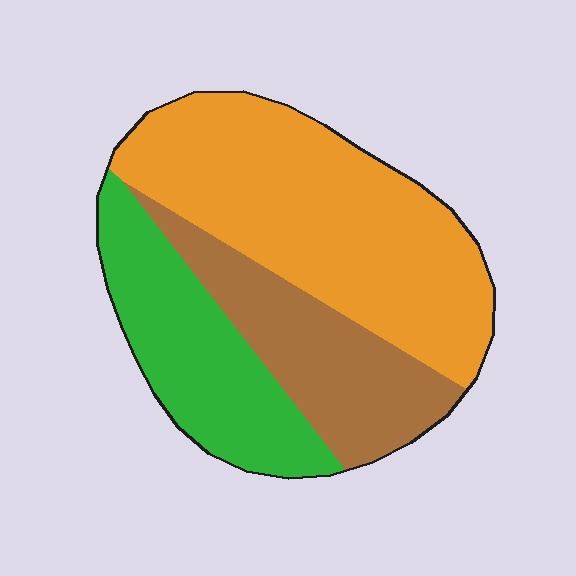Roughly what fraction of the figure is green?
Green takes up about one quarter (1/4) of the figure.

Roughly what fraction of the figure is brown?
Brown covers around 25% of the figure.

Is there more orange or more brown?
Orange.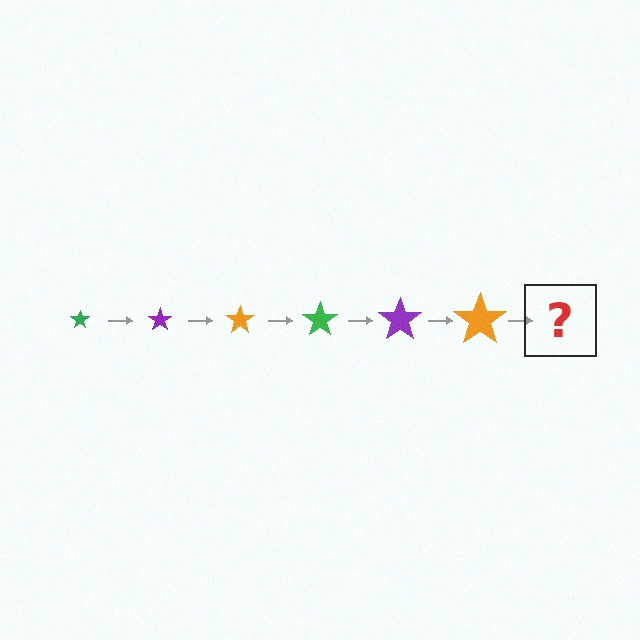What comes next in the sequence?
The next element should be a green star, larger than the previous one.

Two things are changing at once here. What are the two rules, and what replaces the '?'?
The two rules are that the star grows larger each step and the color cycles through green, purple, and orange. The '?' should be a green star, larger than the previous one.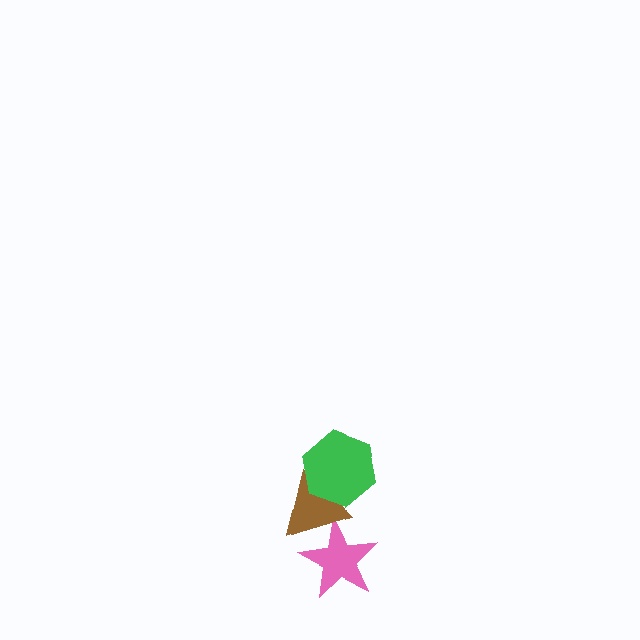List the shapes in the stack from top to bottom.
From top to bottom: the green hexagon, the brown triangle, the pink star.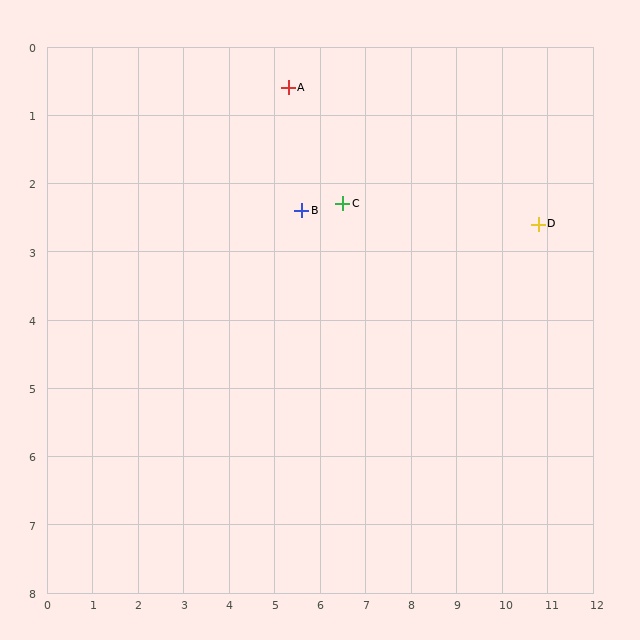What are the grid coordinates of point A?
Point A is at approximately (5.3, 0.6).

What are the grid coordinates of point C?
Point C is at approximately (6.5, 2.3).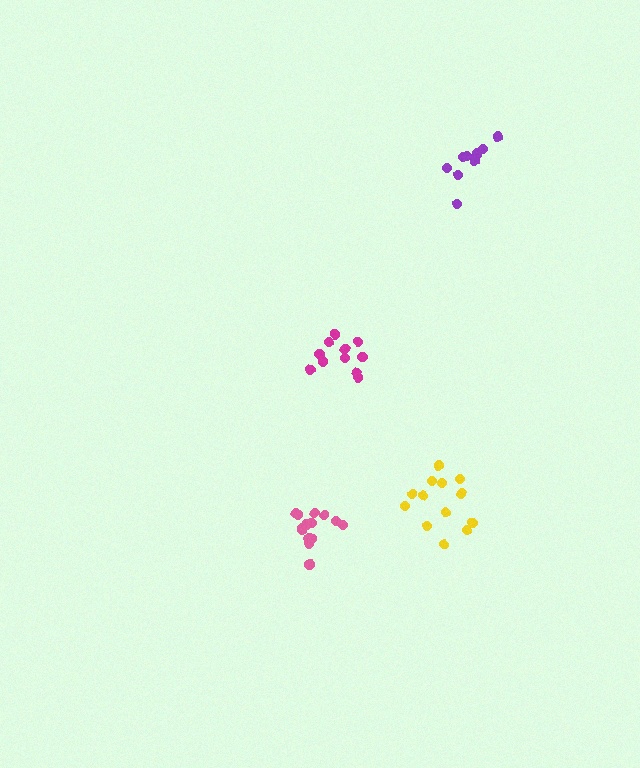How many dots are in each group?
Group 1: 11 dots, Group 2: 14 dots, Group 3: 9 dots, Group 4: 13 dots (47 total).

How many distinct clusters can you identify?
There are 4 distinct clusters.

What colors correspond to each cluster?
The clusters are colored: magenta, pink, purple, yellow.